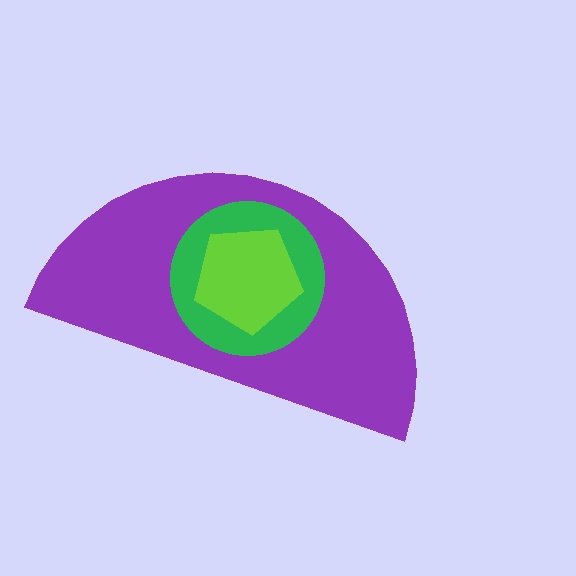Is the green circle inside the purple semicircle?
Yes.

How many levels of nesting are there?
3.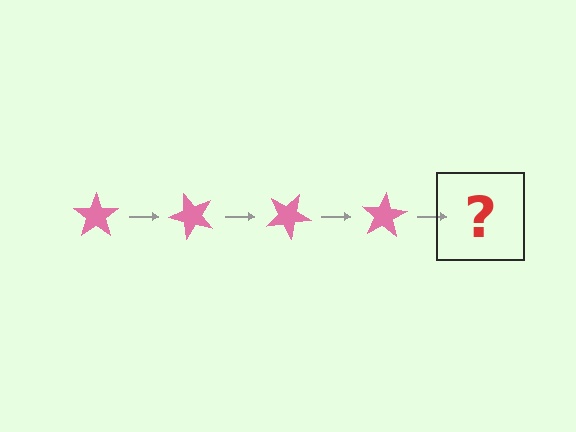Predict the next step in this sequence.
The next step is a pink star rotated 200 degrees.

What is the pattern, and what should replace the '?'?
The pattern is that the star rotates 50 degrees each step. The '?' should be a pink star rotated 200 degrees.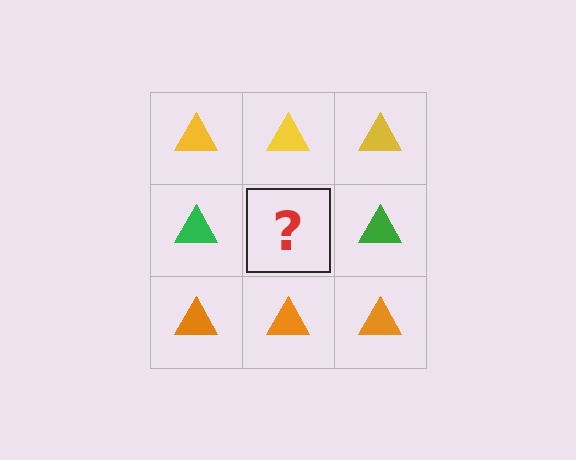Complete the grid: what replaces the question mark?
The question mark should be replaced with a green triangle.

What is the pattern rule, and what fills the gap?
The rule is that each row has a consistent color. The gap should be filled with a green triangle.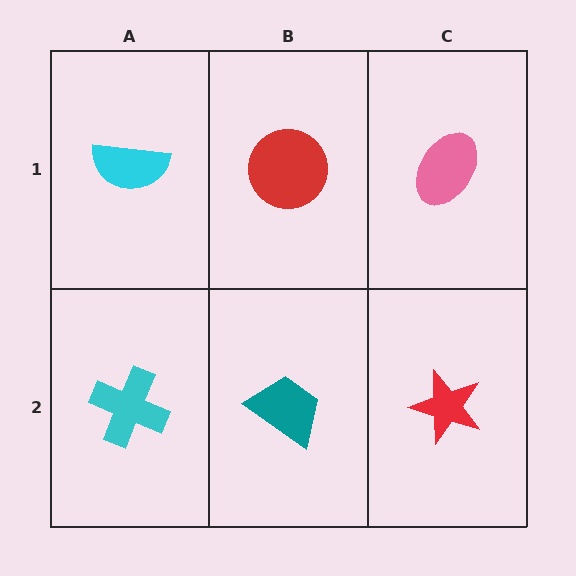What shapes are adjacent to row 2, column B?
A red circle (row 1, column B), a cyan cross (row 2, column A), a red star (row 2, column C).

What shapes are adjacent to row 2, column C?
A pink ellipse (row 1, column C), a teal trapezoid (row 2, column B).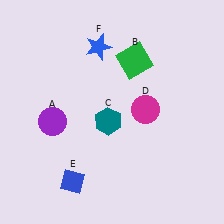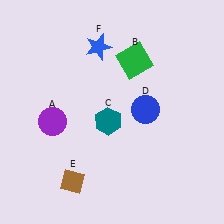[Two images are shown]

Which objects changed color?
D changed from magenta to blue. E changed from blue to brown.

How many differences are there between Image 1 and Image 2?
There are 2 differences between the two images.